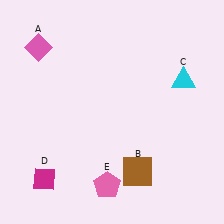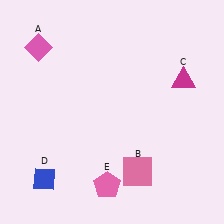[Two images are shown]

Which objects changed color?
B changed from brown to pink. C changed from cyan to magenta. D changed from magenta to blue.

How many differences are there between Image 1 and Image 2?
There are 3 differences between the two images.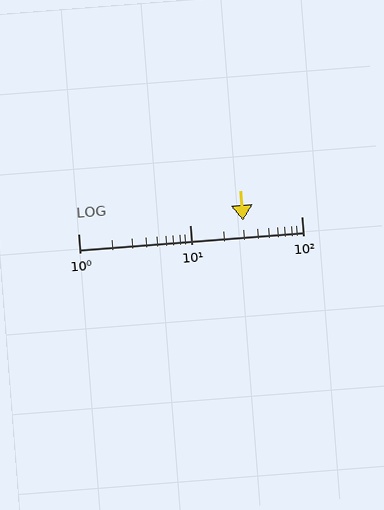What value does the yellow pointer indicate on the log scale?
The pointer indicates approximately 30.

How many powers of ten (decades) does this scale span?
The scale spans 2 decades, from 1 to 100.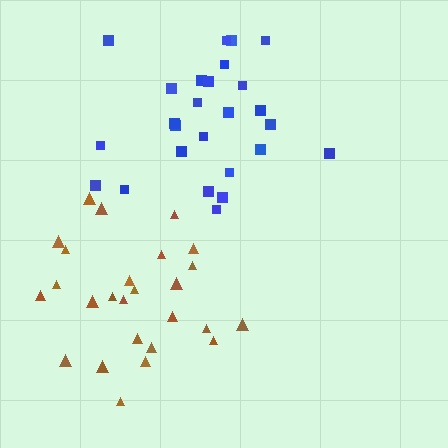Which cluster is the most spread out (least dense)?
Blue.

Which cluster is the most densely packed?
Brown.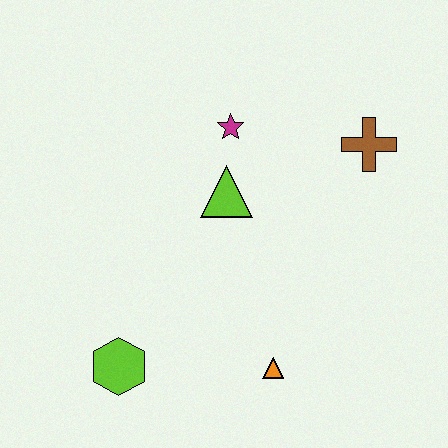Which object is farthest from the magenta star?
The lime hexagon is farthest from the magenta star.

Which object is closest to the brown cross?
The magenta star is closest to the brown cross.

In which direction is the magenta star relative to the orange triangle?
The magenta star is above the orange triangle.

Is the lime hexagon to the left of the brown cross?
Yes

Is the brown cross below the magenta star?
Yes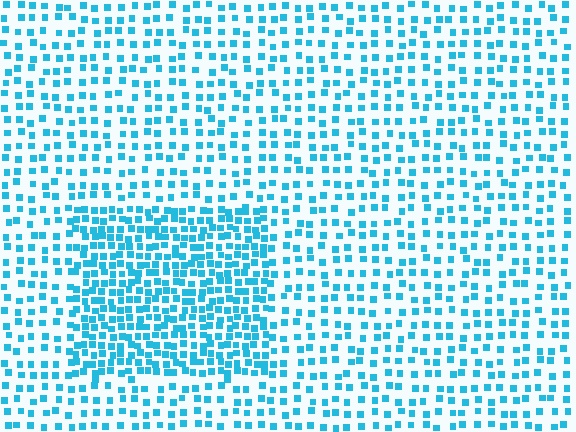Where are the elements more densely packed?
The elements are more densely packed inside the rectangle boundary.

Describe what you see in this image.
The image contains small cyan elements arranged at two different densities. A rectangle-shaped region is visible where the elements are more densely packed than the surrounding area.